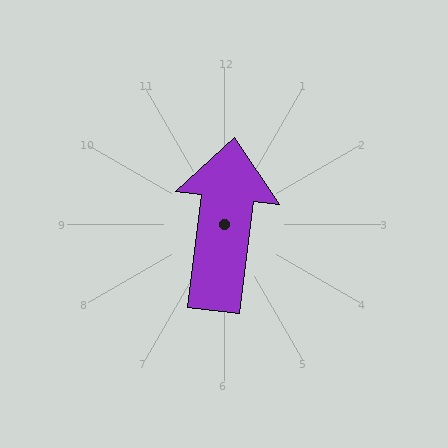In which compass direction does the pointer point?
North.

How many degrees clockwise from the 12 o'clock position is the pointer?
Approximately 7 degrees.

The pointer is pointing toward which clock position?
Roughly 12 o'clock.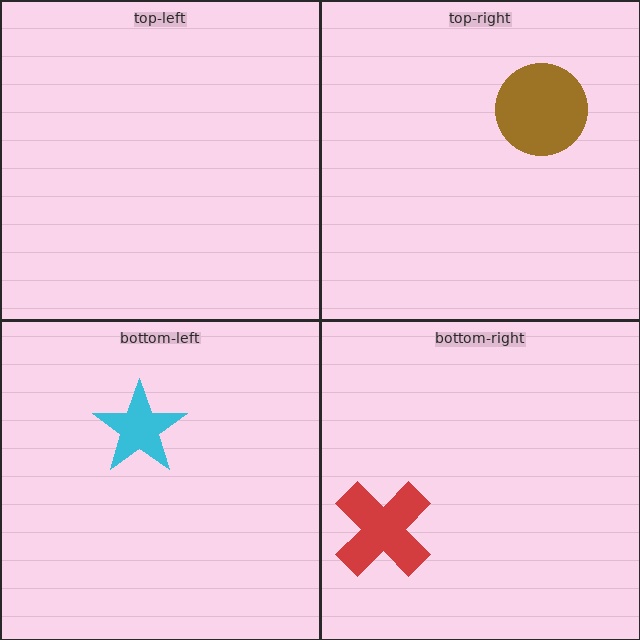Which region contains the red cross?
The bottom-right region.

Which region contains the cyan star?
The bottom-left region.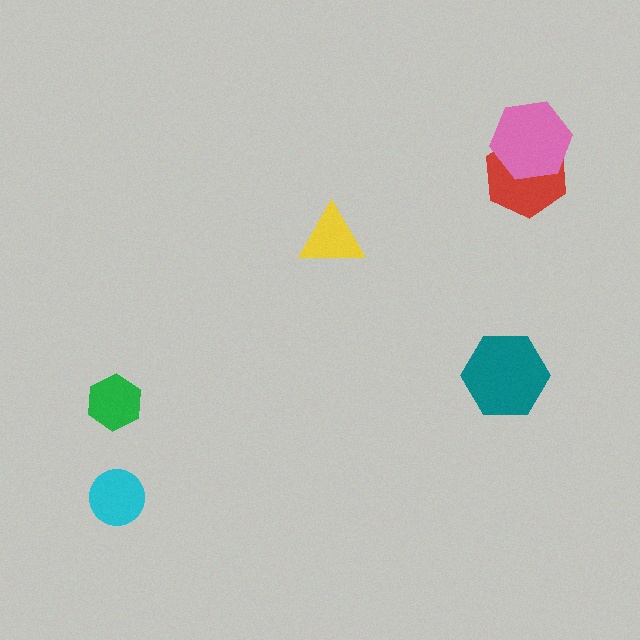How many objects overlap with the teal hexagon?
0 objects overlap with the teal hexagon.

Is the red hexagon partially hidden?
Yes, it is partially covered by another shape.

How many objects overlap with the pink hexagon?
1 object overlaps with the pink hexagon.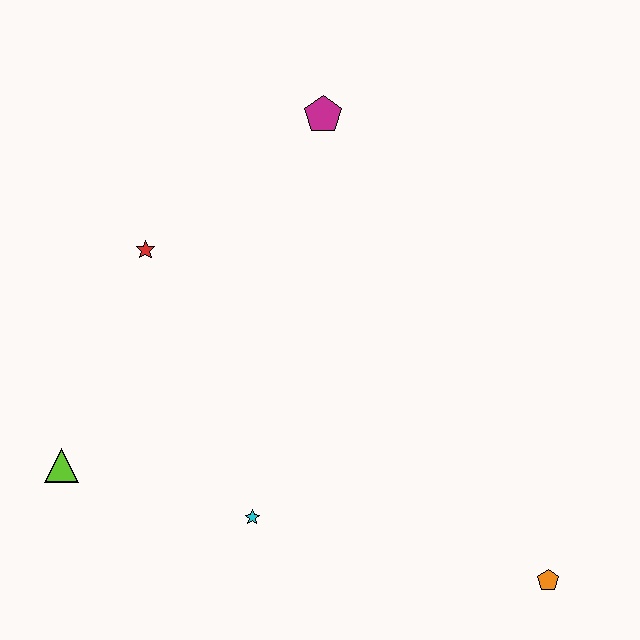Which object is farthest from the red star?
The orange pentagon is farthest from the red star.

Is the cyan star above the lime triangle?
No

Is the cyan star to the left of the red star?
No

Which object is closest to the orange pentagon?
The cyan star is closest to the orange pentagon.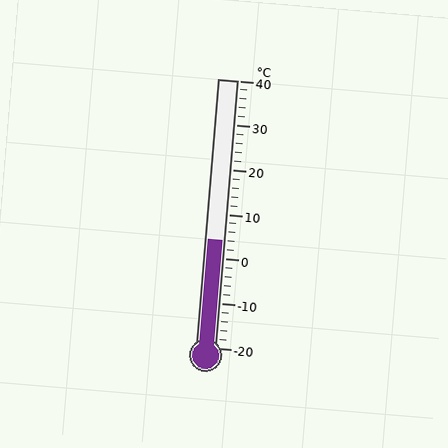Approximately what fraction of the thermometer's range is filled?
The thermometer is filled to approximately 40% of its range.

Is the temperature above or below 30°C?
The temperature is below 30°C.